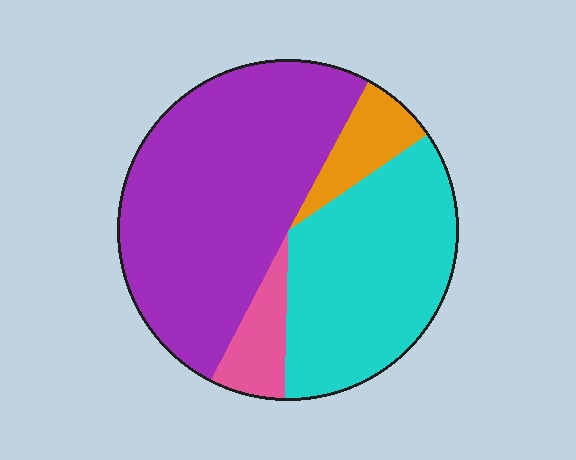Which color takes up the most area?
Purple, at roughly 50%.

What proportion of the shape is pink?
Pink takes up about one tenth (1/10) of the shape.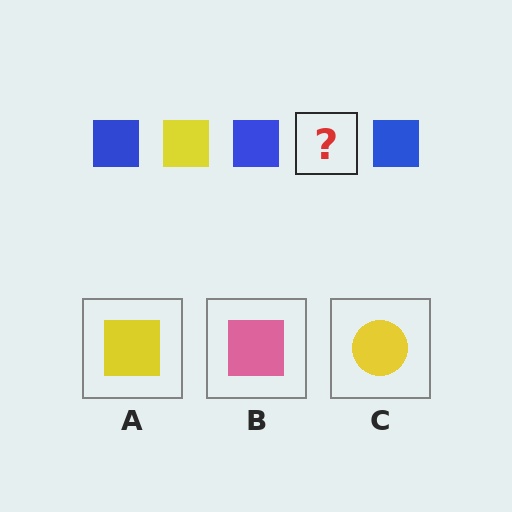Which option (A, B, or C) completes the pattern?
A.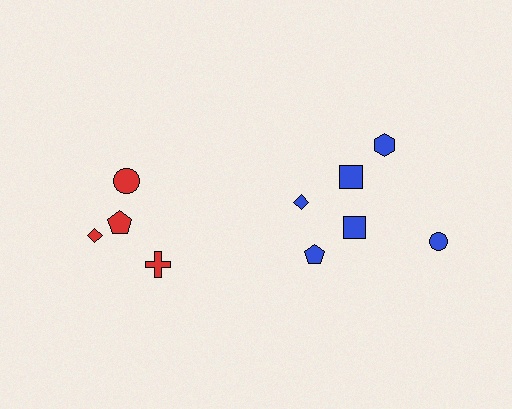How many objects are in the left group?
There are 4 objects.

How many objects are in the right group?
There are 6 objects.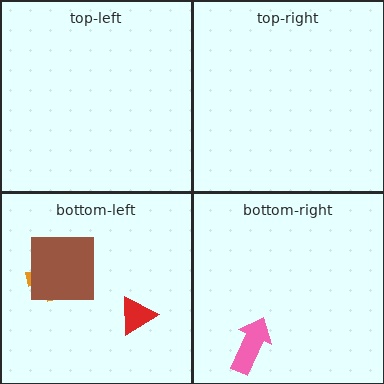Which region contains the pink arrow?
The bottom-right region.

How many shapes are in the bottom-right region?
1.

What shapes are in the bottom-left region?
The orange cross, the brown square, the red triangle.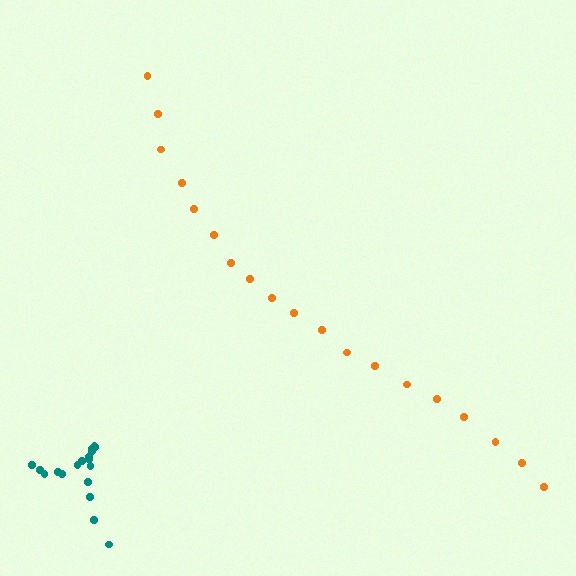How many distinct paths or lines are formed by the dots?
There are 2 distinct paths.